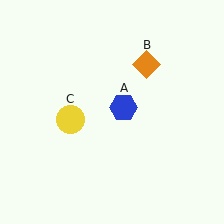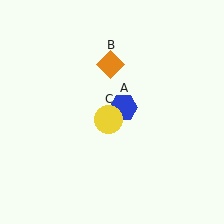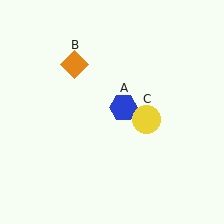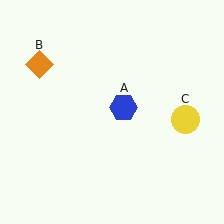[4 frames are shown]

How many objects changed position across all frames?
2 objects changed position: orange diamond (object B), yellow circle (object C).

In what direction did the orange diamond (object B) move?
The orange diamond (object B) moved left.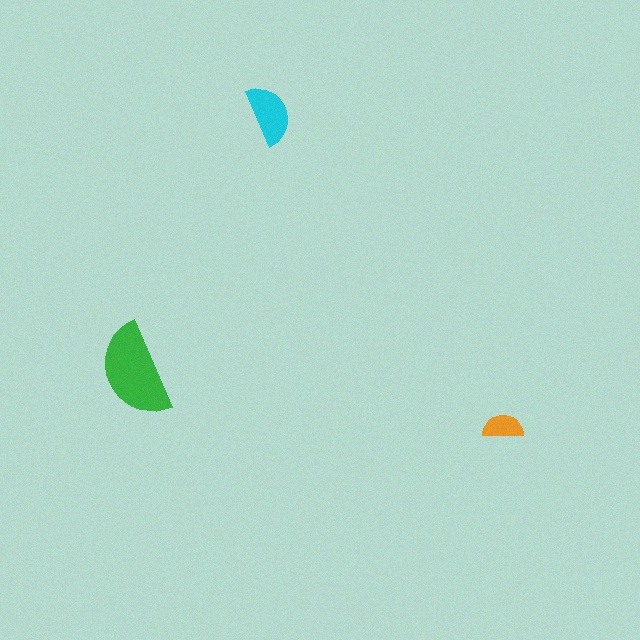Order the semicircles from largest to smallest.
the green one, the cyan one, the orange one.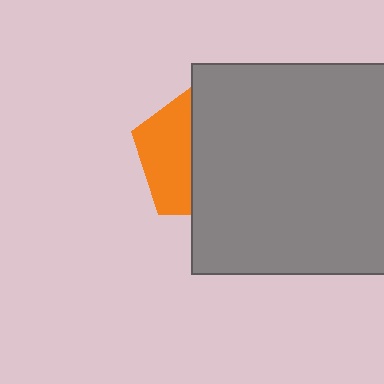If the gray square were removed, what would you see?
You would see the complete orange pentagon.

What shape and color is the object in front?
The object in front is a gray square.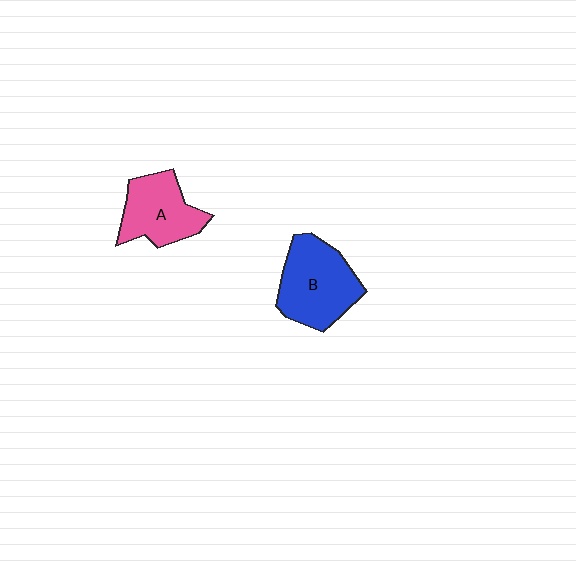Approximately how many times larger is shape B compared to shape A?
Approximately 1.3 times.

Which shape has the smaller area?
Shape A (pink).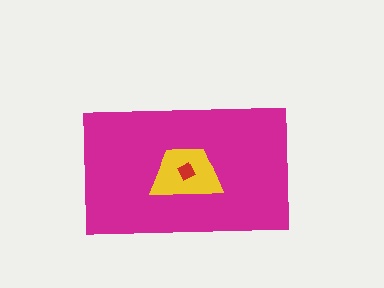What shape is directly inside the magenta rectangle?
The yellow trapezoid.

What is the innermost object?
The red diamond.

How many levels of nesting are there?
3.